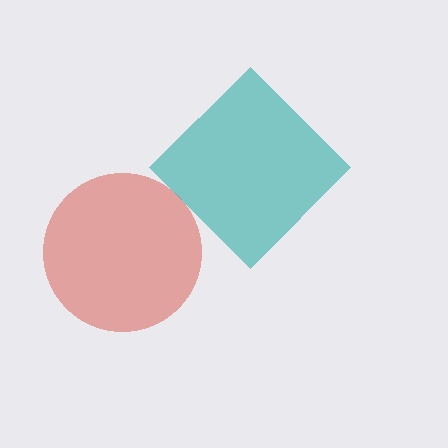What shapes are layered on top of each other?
The layered shapes are: a red circle, a teal diamond.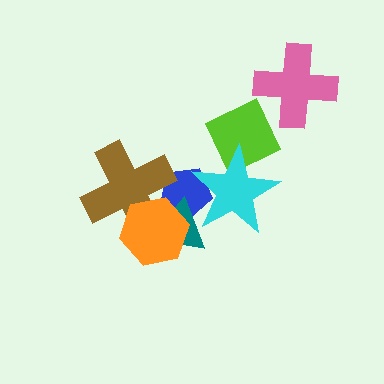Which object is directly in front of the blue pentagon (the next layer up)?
The teal triangle is directly in front of the blue pentagon.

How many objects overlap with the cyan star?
3 objects overlap with the cyan star.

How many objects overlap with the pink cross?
0 objects overlap with the pink cross.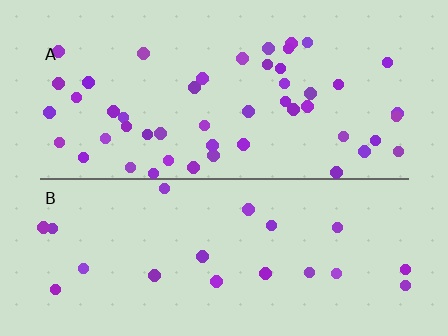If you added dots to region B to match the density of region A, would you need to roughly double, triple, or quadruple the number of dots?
Approximately double.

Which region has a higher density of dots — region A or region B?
A (the top).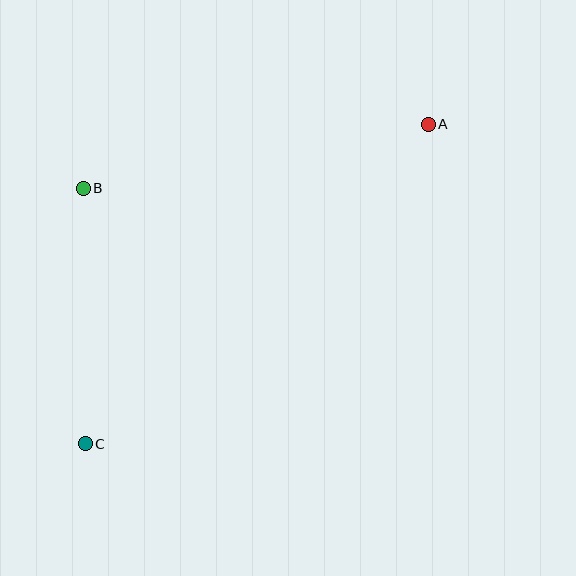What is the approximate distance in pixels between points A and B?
The distance between A and B is approximately 351 pixels.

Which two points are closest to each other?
Points B and C are closest to each other.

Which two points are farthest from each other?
Points A and C are farthest from each other.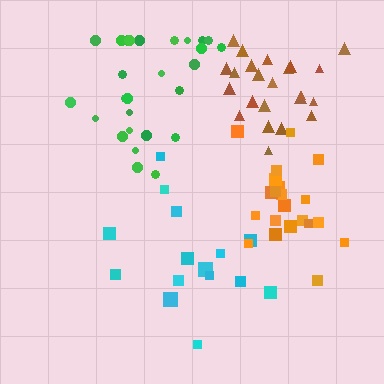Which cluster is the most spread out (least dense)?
Green.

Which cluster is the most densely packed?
Brown.